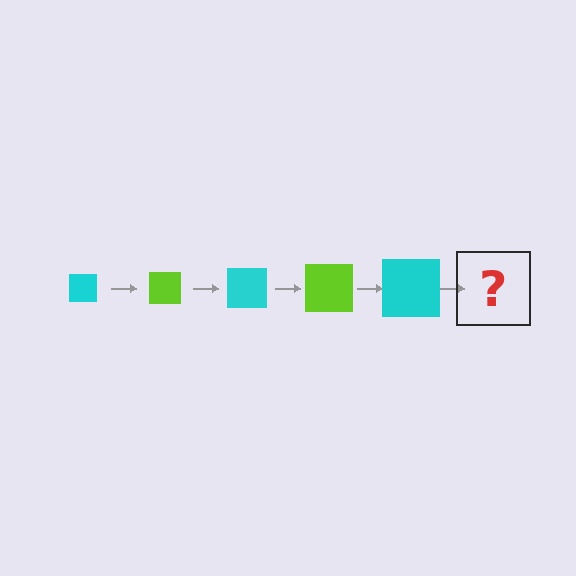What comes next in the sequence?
The next element should be a lime square, larger than the previous one.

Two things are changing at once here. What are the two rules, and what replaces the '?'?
The two rules are that the square grows larger each step and the color cycles through cyan and lime. The '?' should be a lime square, larger than the previous one.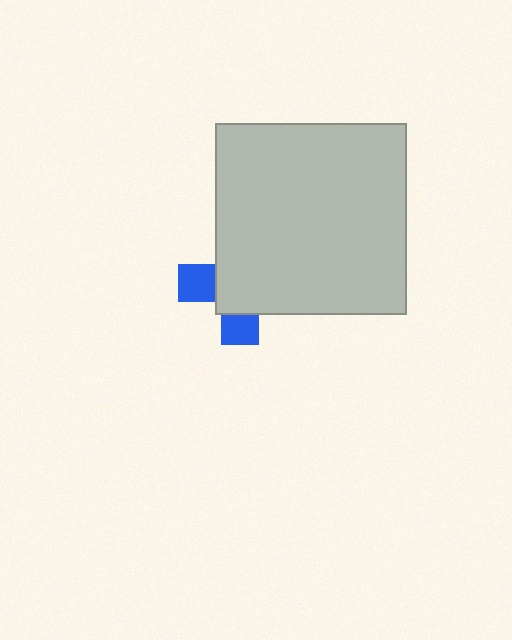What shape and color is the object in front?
The object in front is a light gray square.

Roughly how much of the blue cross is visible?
A small part of it is visible (roughly 32%).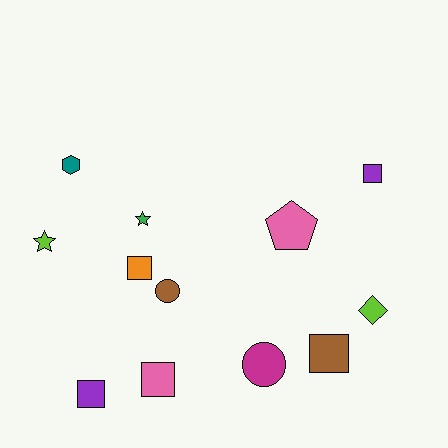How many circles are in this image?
There are 2 circles.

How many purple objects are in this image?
There are 2 purple objects.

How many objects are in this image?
There are 12 objects.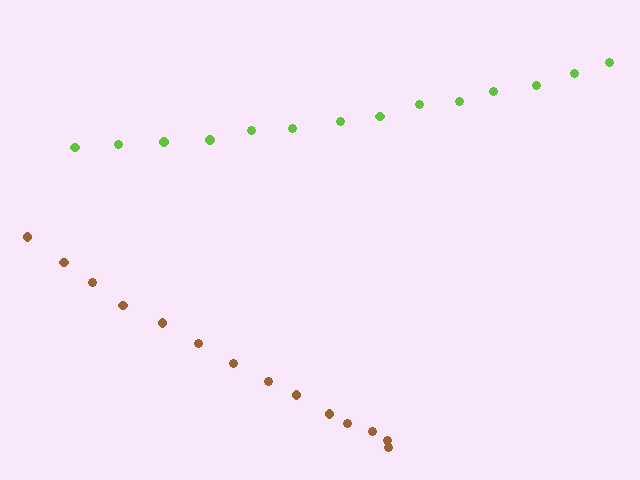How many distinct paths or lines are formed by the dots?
There are 2 distinct paths.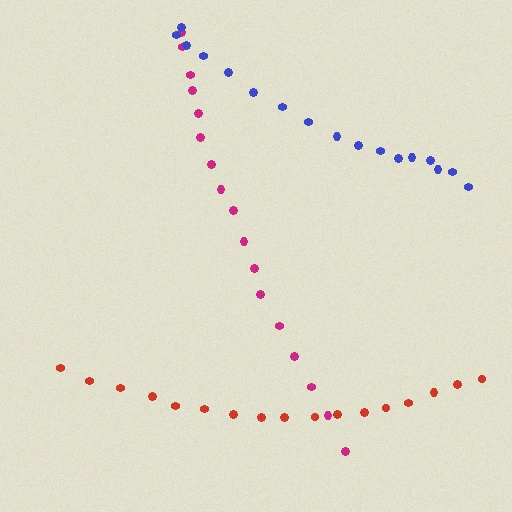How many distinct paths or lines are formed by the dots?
There are 3 distinct paths.